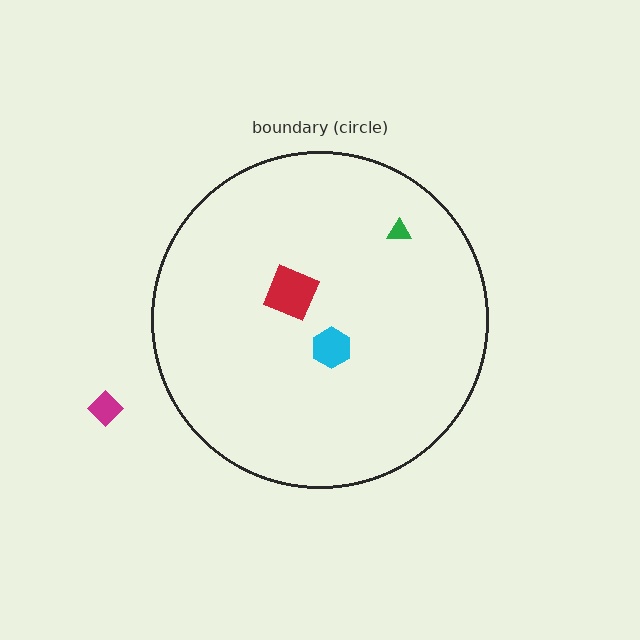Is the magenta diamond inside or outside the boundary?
Outside.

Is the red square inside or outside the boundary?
Inside.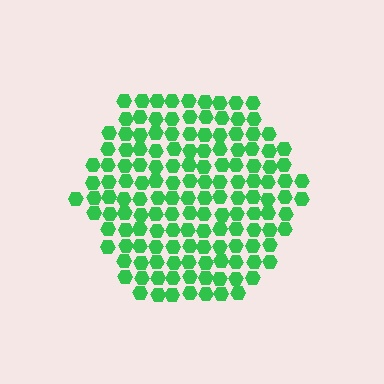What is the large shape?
The large shape is a hexagon.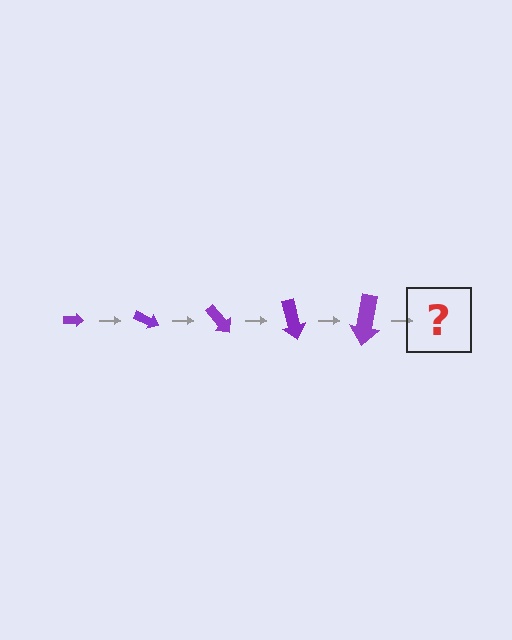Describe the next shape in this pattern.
It should be an arrow, larger than the previous one and rotated 125 degrees from the start.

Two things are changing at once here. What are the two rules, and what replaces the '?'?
The two rules are that the arrow grows larger each step and it rotates 25 degrees each step. The '?' should be an arrow, larger than the previous one and rotated 125 degrees from the start.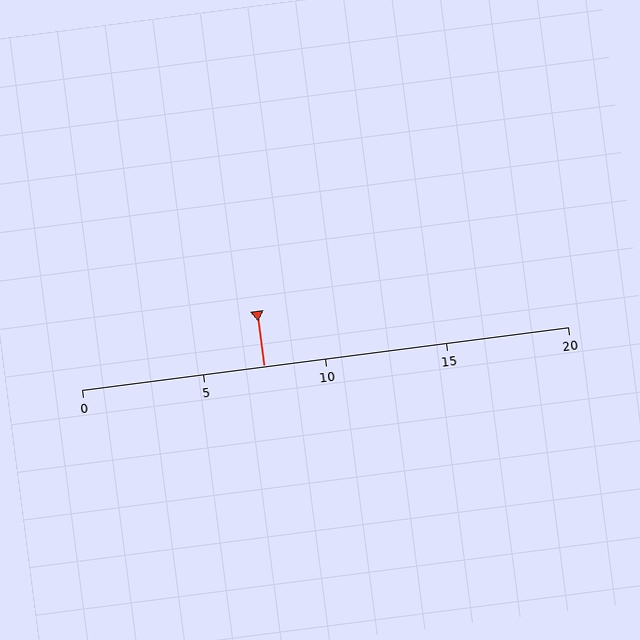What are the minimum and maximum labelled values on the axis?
The axis runs from 0 to 20.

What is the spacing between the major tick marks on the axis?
The major ticks are spaced 5 apart.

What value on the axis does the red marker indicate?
The marker indicates approximately 7.5.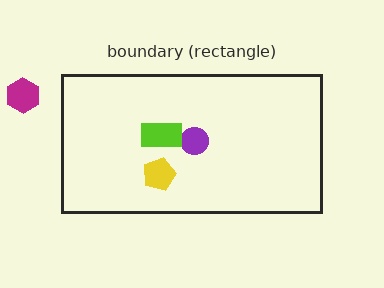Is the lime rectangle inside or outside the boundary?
Inside.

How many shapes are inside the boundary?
3 inside, 1 outside.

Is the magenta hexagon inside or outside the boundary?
Outside.